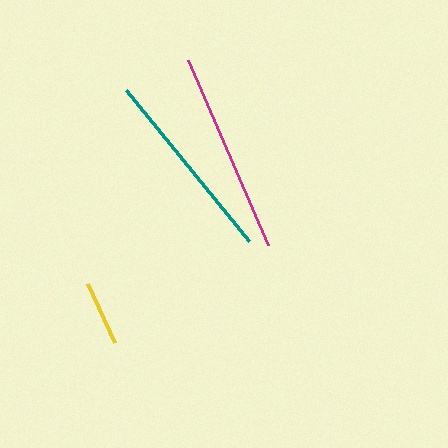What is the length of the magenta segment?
The magenta segment is approximately 201 pixels long.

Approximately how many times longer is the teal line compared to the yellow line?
The teal line is approximately 3.0 times the length of the yellow line.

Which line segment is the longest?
The magenta line is the longest at approximately 201 pixels.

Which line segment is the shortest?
The yellow line is the shortest at approximately 64 pixels.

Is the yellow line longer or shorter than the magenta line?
The magenta line is longer than the yellow line.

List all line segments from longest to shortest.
From longest to shortest: magenta, teal, yellow.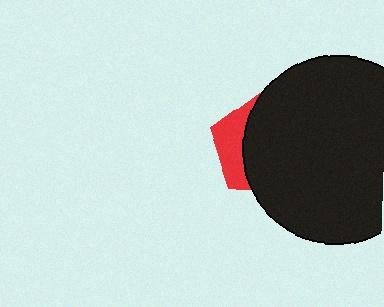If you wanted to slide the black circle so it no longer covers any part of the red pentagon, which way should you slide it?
Slide it right — that is the most direct way to separate the two shapes.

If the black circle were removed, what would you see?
You would see the complete red pentagon.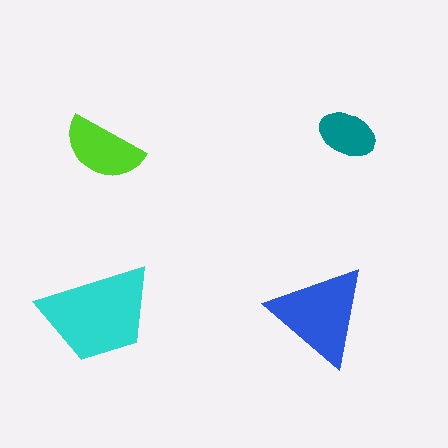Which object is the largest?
The cyan trapezoid.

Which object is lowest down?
The cyan trapezoid is bottommost.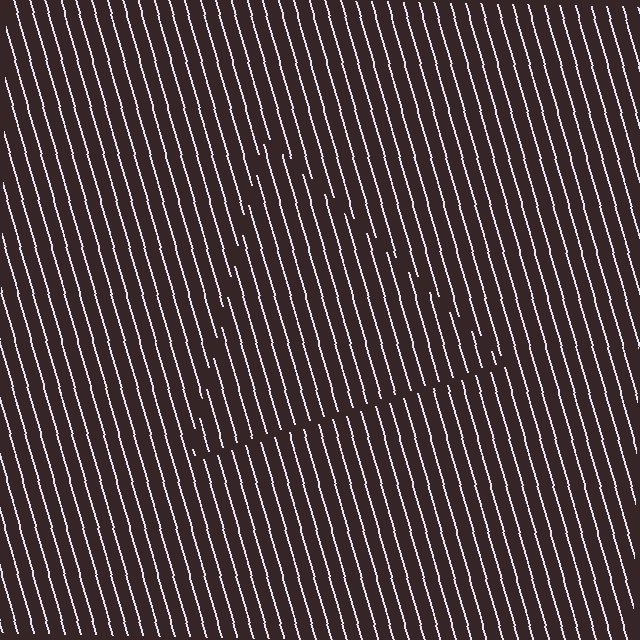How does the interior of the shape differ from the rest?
The interior of the shape contains the same grating, shifted by half a period — the contour is defined by the phase discontinuity where line-ends from the inner and outer gratings abut.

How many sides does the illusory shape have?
3 sides — the line-ends trace a triangle.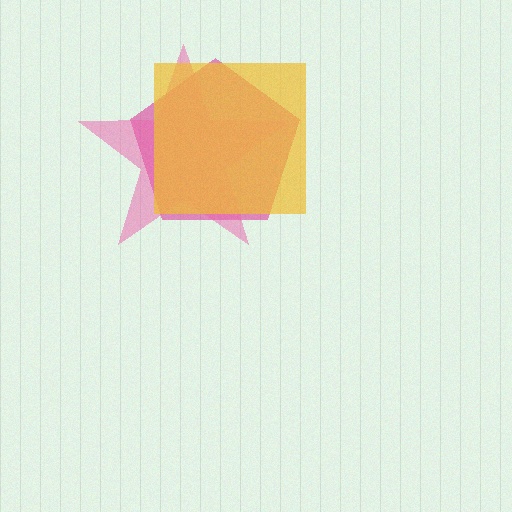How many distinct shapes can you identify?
There are 3 distinct shapes: a magenta pentagon, a pink star, a yellow square.